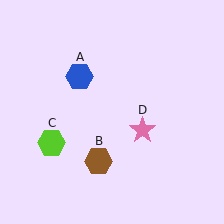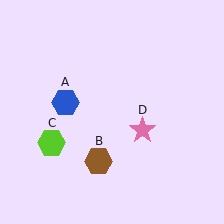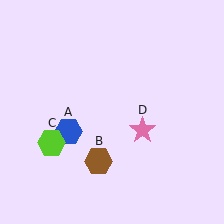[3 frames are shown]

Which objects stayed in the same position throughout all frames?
Brown hexagon (object B) and lime hexagon (object C) and pink star (object D) remained stationary.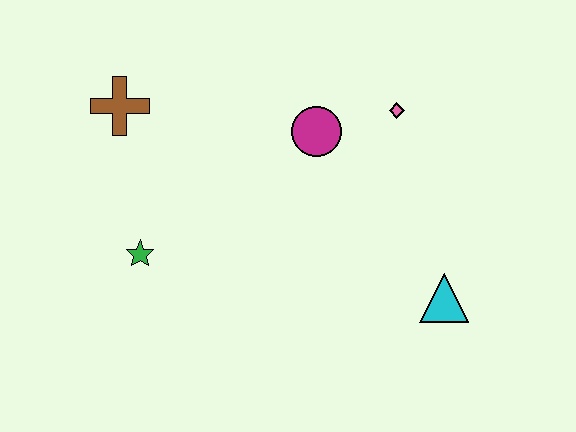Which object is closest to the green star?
The brown cross is closest to the green star.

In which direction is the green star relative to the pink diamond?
The green star is to the left of the pink diamond.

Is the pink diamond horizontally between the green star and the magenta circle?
No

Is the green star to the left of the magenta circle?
Yes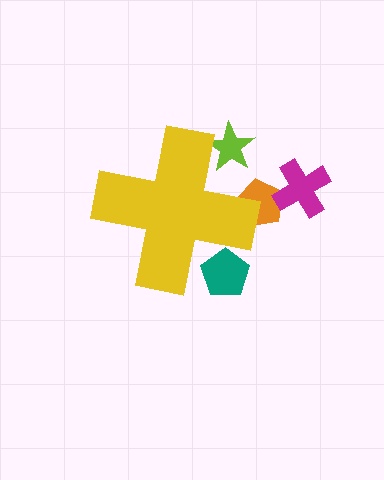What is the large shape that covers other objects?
A yellow cross.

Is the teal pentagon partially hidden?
Yes, the teal pentagon is partially hidden behind the yellow cross.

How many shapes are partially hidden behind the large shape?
3 shapes are partially hidden.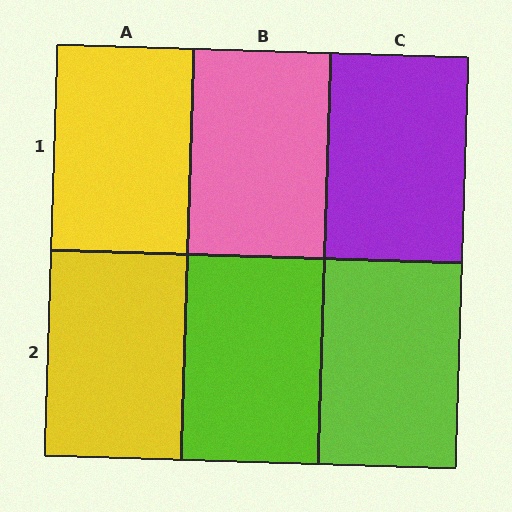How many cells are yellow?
2 cells are yellow.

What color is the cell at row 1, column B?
Pink.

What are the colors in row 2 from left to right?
Yellow, lime, lime.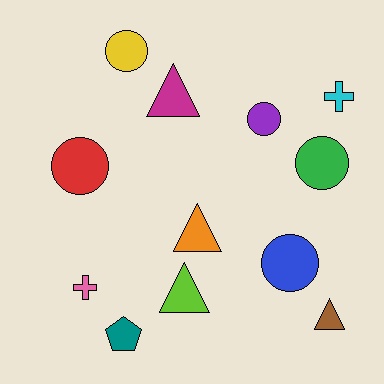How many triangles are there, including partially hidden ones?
There are 4 triangles.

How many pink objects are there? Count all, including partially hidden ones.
There is 1 pink object.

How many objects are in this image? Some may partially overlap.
There are 12 objects.